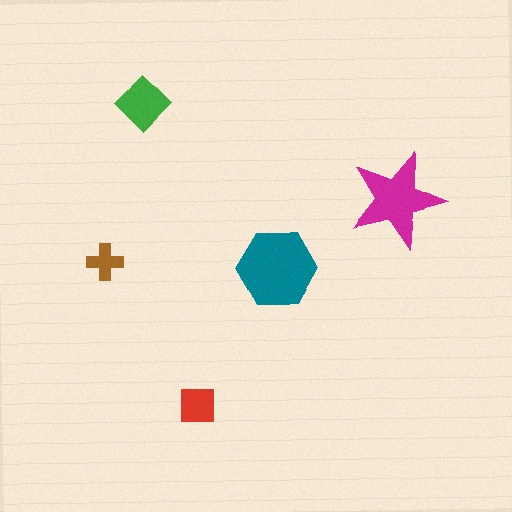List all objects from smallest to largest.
The brown cross, the red square, the green diamond, the magenta star, the teal hexagon.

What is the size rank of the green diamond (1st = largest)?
3rd.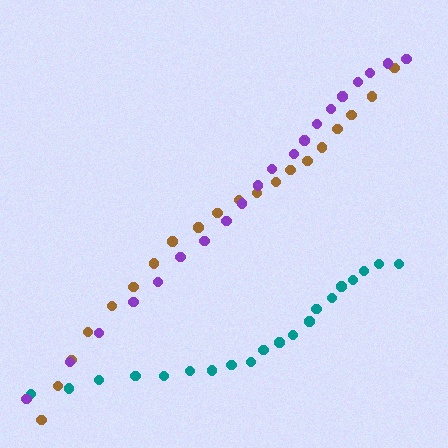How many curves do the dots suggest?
There are 3 distinct paths.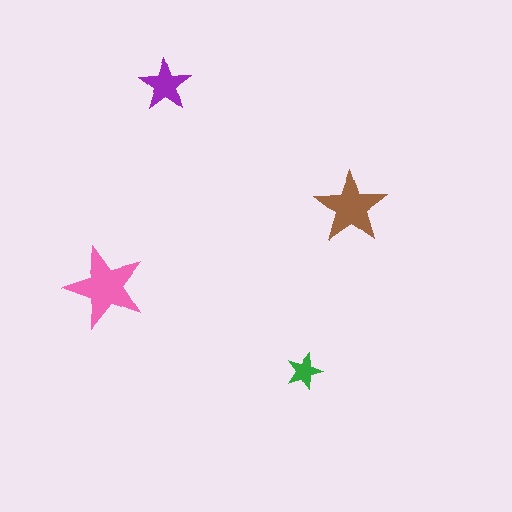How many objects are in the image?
There are 4 objects in the image.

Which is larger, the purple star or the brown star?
The brown one.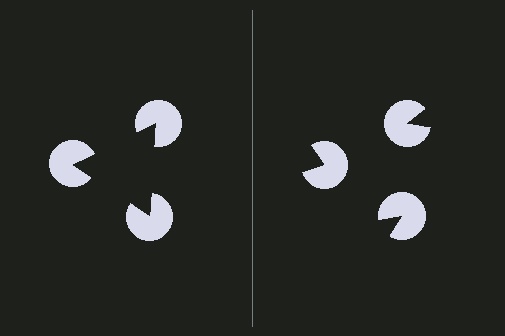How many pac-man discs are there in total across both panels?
6 — 3 on each side.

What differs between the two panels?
The pac-man discs are positioned identically on both sides; only the wedge orientations differ. On the left they align to a triangle; on the right they are misaligned.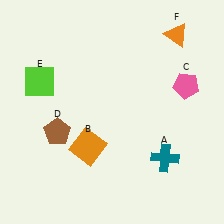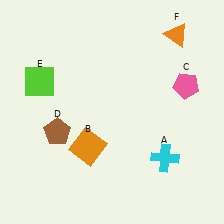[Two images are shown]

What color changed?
The cross (A) changed from teal in Image 1 to cyan in Image 2.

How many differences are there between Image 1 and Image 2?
There is 1 difference between the two images.